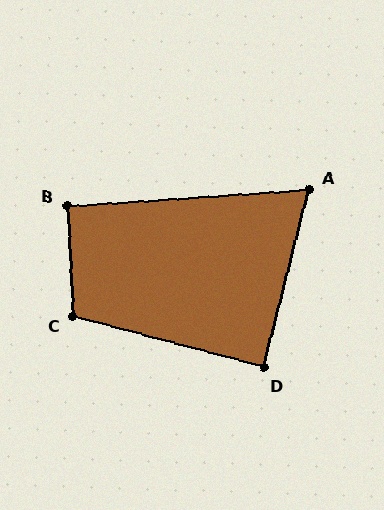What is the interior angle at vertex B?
Approximately 91 degrees (approximately right).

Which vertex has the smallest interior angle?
A, at approximately 72 degrees.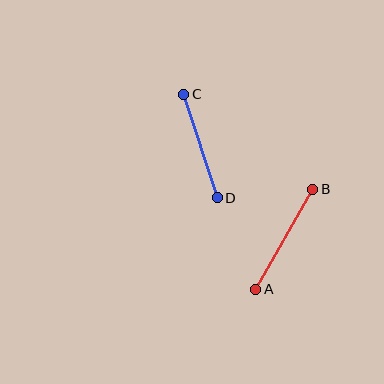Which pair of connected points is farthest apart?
Points A and B are farthest apart.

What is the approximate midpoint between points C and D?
The midpoint is at approximately (201, 146) pixels.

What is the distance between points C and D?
The distance is approximately 108 pixels.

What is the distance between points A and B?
The distance is approximately 115 pixels.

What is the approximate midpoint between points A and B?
The midpoint is at approximately (284, 239) pixels.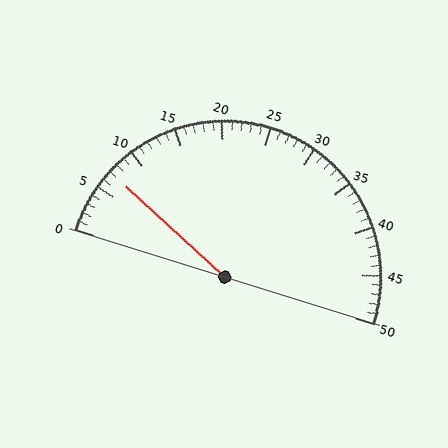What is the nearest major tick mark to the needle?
The nearest major tick mark is 5.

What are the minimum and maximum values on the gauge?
The gauge ranges from 0 to 50.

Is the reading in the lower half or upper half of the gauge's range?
The reading is in the lower half of the range (0 to 50).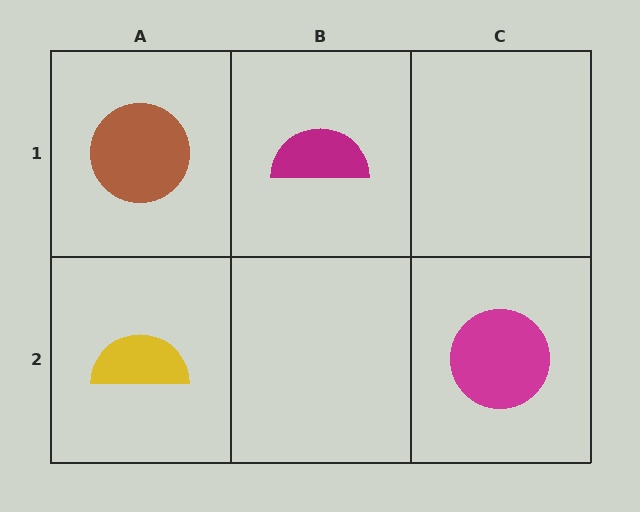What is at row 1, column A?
A brown circle.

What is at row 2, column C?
A magenta circle.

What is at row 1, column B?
A magenta semicircle.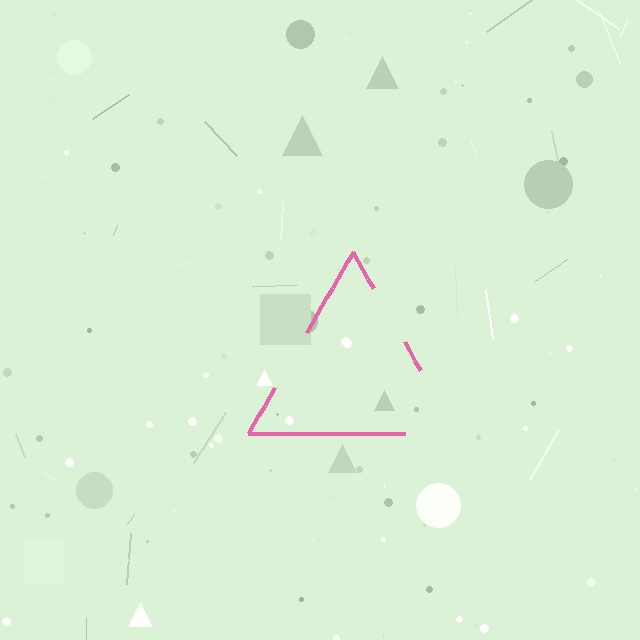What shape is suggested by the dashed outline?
The dashed outline suggests a triangle.